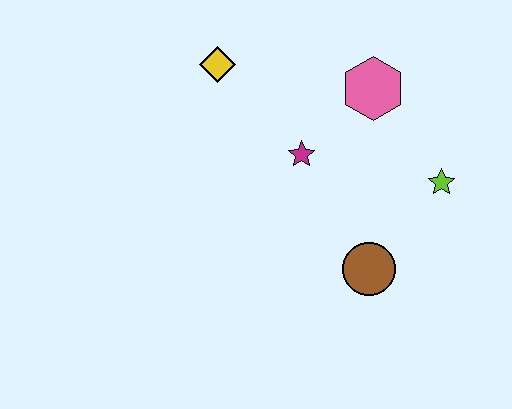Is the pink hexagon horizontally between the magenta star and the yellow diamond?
No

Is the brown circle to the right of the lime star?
No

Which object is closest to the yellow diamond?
The magenta star is closest to the yellow diamond.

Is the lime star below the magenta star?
Yes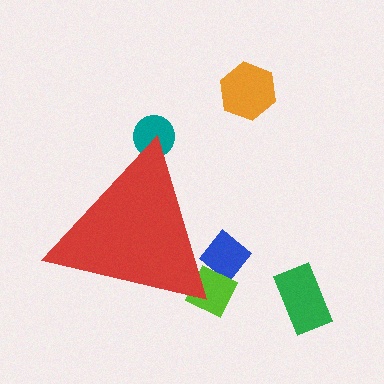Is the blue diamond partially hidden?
Yes, the blue diamond is partially hidden behind the red triangle.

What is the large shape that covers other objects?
A red triangle.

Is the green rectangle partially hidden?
No, the green rectangle is fully visible.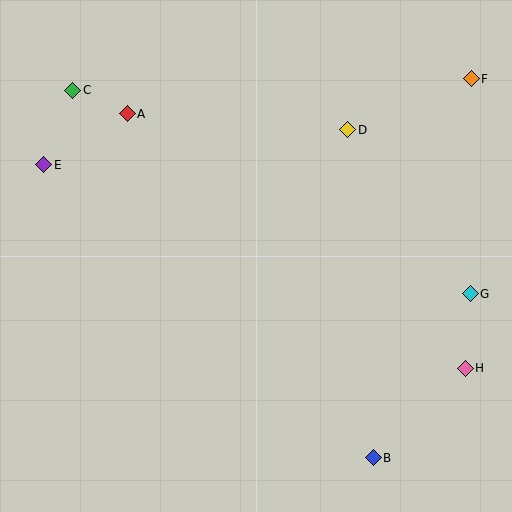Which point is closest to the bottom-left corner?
Point E is closest to the bottom-left corner.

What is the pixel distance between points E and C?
The distance between E and C is 80 pixels.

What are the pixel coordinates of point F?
Point F is at (471, 79).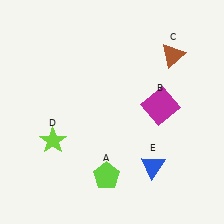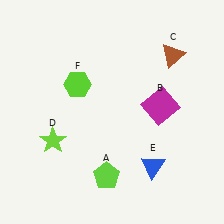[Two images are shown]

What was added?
A lime hexagon (F) was added in Image 2.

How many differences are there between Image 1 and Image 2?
There is 1 difference between the two images.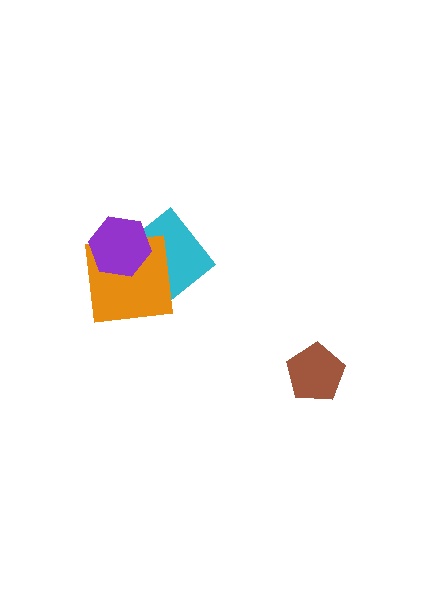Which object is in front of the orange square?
The purple hexagon is in front of the orange square.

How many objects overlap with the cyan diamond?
2 objects overlap with the cyan diamond.